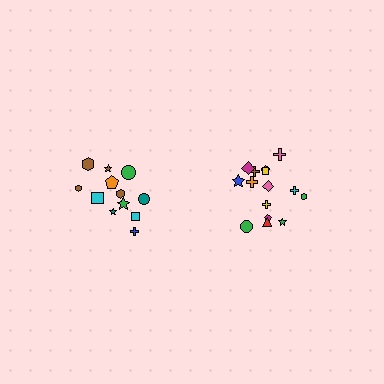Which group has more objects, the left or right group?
The right group.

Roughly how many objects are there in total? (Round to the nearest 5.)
Roughly 25 objects in total.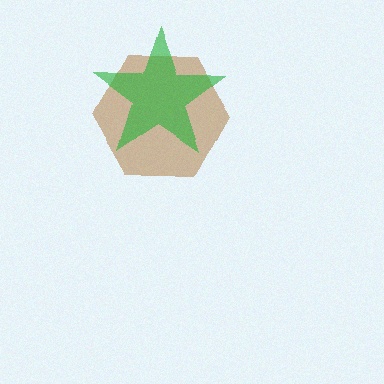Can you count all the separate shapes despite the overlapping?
Yes, there are 2 separate shapes.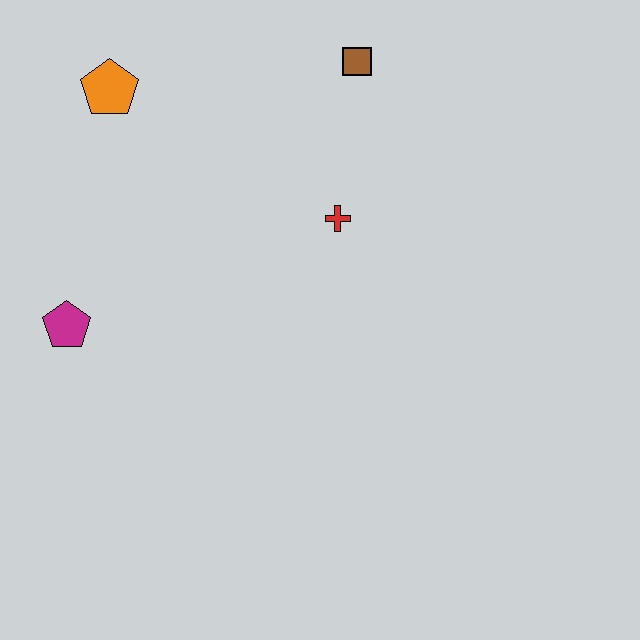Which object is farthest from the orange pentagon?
The red cross is farthest from the orange pentagon.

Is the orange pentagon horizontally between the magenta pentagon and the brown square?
Yes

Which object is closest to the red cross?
The brown square is closest to the red cross.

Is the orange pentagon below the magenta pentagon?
No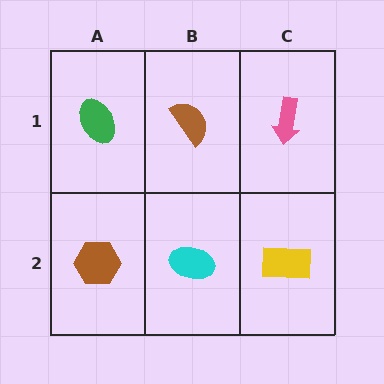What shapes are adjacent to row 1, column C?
A yellow rectangle (row 2, column C), a brown semicircle (row 1, column B).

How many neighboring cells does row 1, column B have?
3.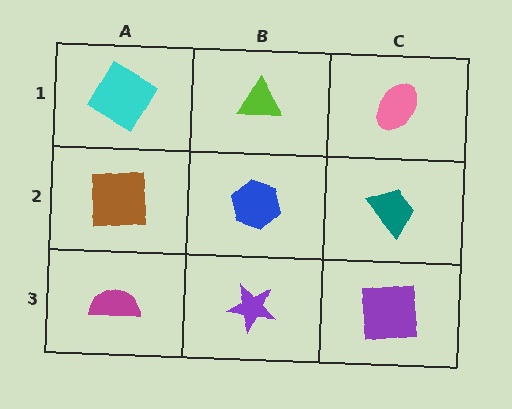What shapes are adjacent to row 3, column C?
A teal trapezoid (row 2, column C), a purple star (row 3, column B).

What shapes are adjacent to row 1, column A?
A brown square (row 2, column A), a lime triangle (row 1, column B).